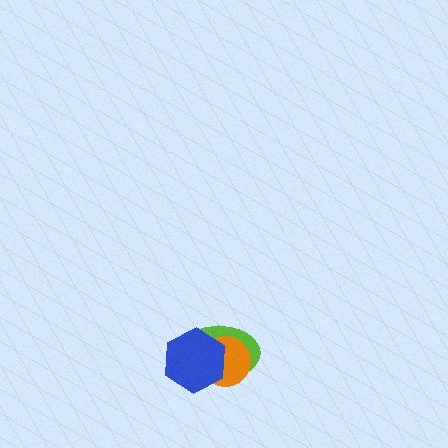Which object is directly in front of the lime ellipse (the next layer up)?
The orange circle is directly in front of the lime ellipse.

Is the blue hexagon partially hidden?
No, no other shape covers it.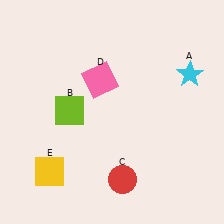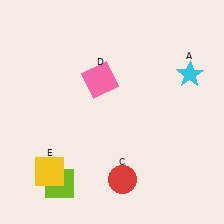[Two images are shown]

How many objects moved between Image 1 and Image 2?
1 object moved between the two images.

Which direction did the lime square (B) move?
The lime square (B) moved down.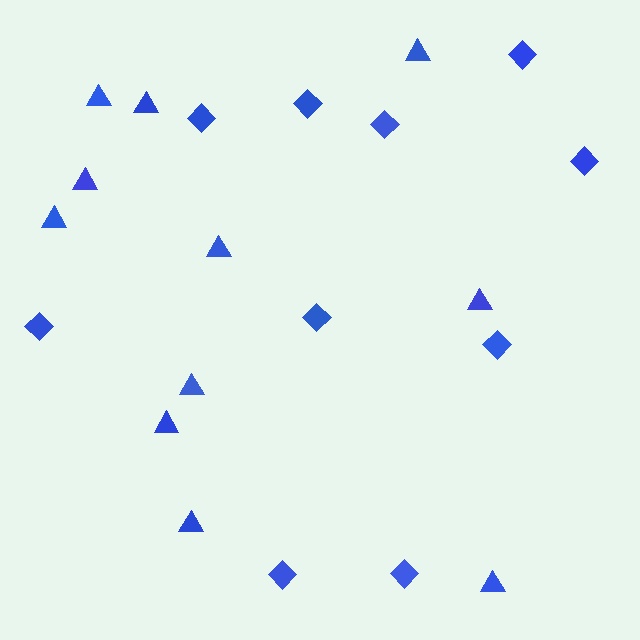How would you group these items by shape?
There are 2 groups: one group of diamonds (10) and one group of triangles (11).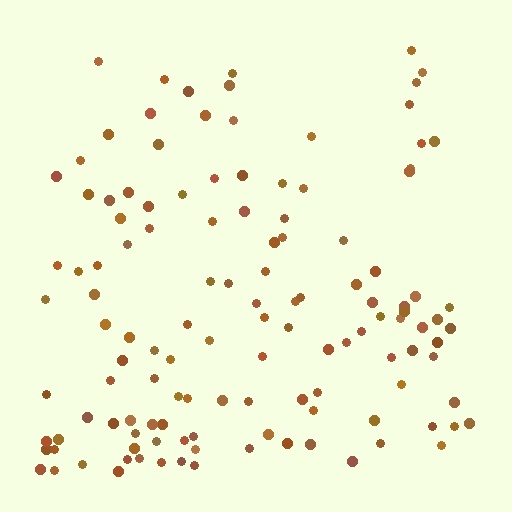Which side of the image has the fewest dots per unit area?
The top.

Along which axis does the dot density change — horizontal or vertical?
Vertical.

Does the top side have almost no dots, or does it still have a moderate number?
Still a moderate number, just noticeably fewer than the bottom.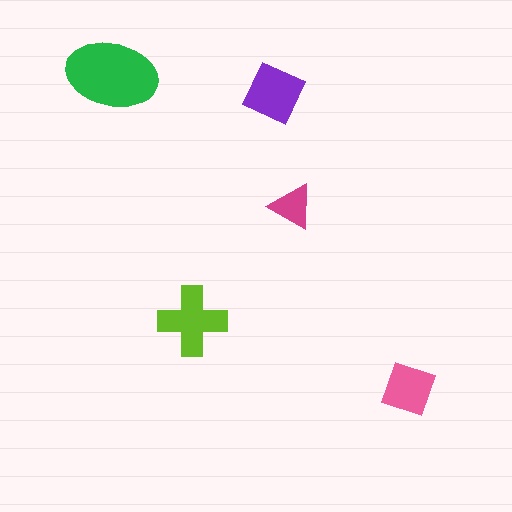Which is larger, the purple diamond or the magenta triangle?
The purple diamond.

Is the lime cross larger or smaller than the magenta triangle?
Larger.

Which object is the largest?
The green ellipse.